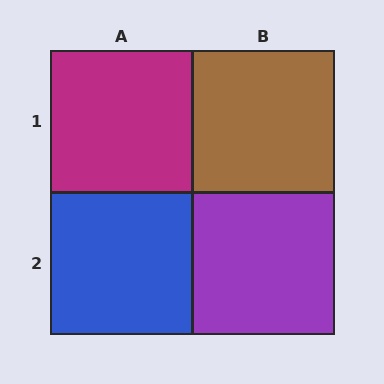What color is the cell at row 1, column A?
Magenta.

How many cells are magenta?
1 cell is magenta.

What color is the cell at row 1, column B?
Brown.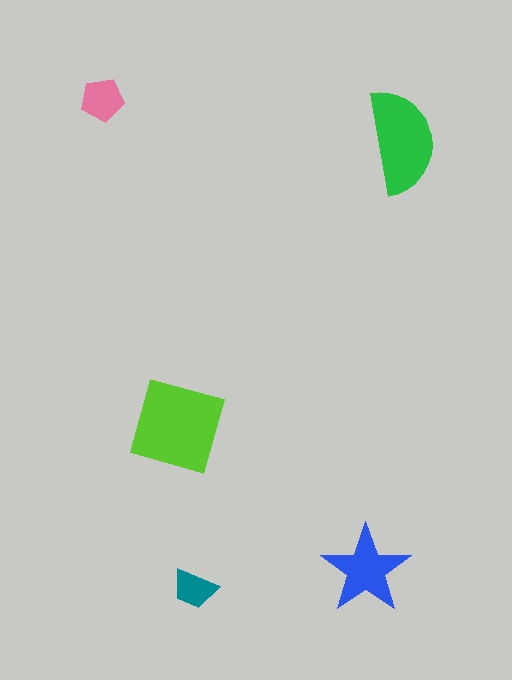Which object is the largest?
The lime square.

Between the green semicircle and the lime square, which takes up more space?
The lime square.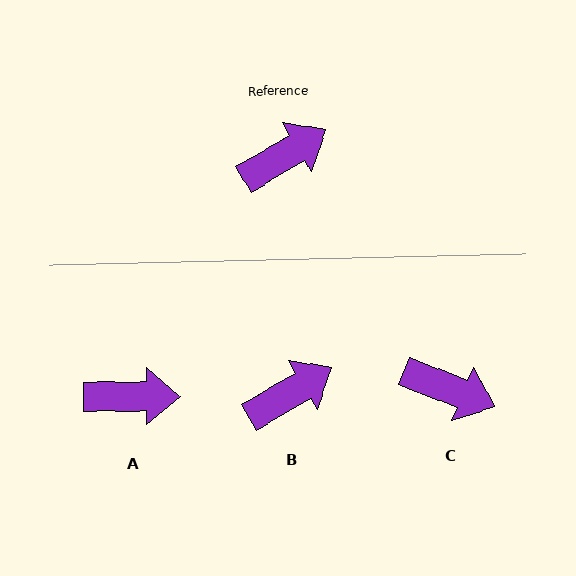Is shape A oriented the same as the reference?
No, it is off by about 31 degrees.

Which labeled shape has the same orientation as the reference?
B.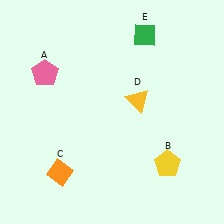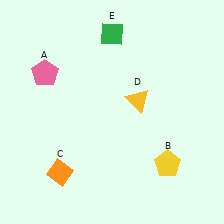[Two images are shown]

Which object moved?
The green diamond (E) moved left.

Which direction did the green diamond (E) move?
The green diamond (E) moved left.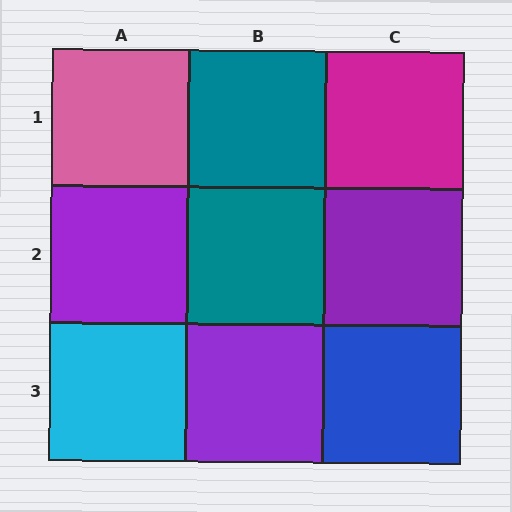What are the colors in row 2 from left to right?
Purple, teal, purple.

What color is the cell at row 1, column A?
Pink.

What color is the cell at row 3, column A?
Cyan.